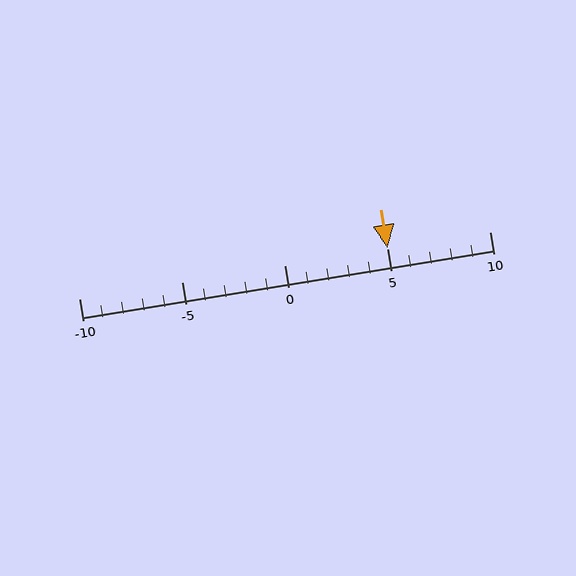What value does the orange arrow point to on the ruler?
The orange arrow points to approximately 5.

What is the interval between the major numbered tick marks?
The major tick marks are spaced 5 units apart.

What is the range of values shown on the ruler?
The ruler shows values from -10 to 10.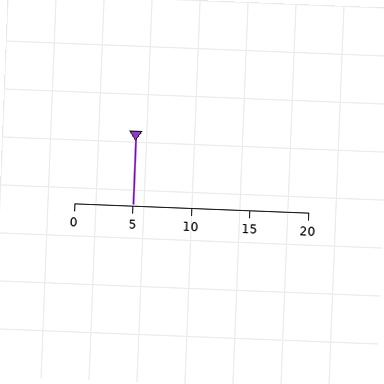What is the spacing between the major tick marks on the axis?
The major ticks are spaced 5 apart.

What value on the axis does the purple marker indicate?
The marker indicates approximately 5.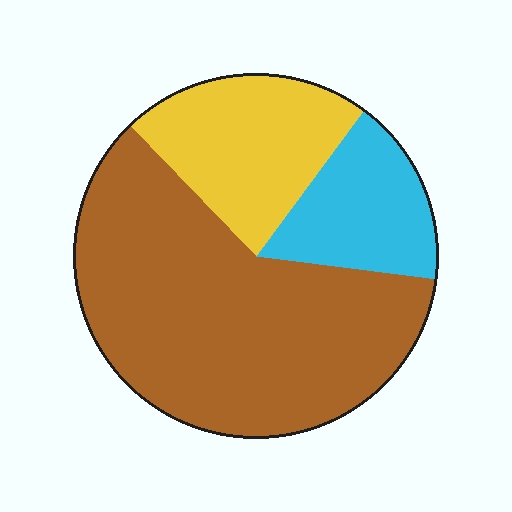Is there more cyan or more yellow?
Yellow.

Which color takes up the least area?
Cyan, at roughly 15%.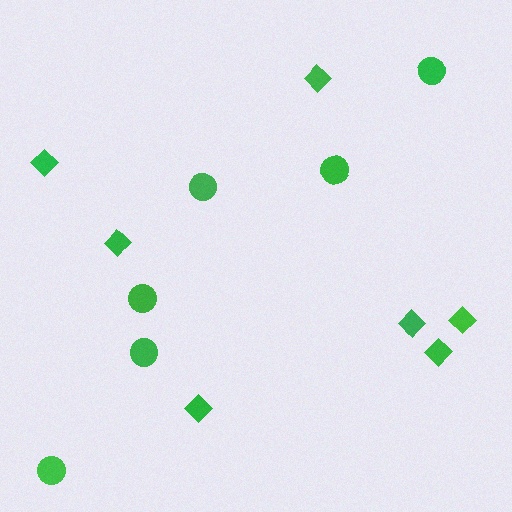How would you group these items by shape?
There are 2 groups: one group of diamonds (7) and one group of circles (6).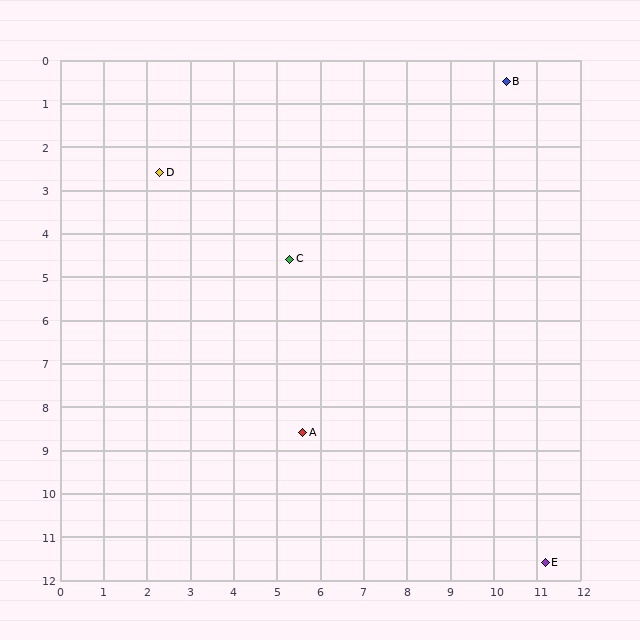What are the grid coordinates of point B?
Point B is at approximately (10.3, 0.5).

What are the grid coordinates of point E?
Point E is at approximately (11.2, 11.6).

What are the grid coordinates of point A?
Point A is at approximately (5.6, 8.6).